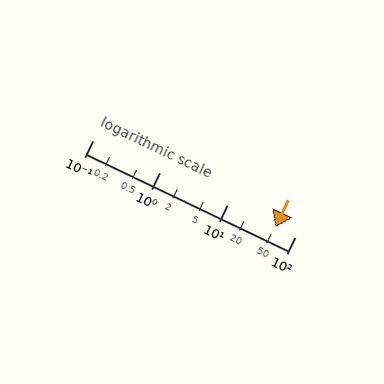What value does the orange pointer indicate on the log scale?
The pointer indicates approximately 51.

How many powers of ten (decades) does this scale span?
The scale spans 3 decades, from 0.1 to 100.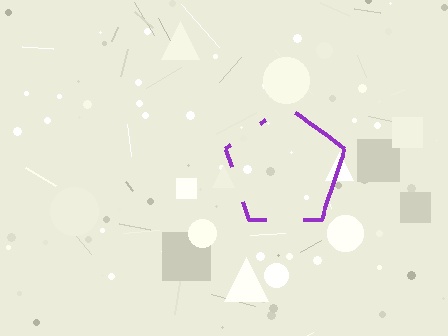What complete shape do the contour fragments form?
The contour fragments form a pentagon.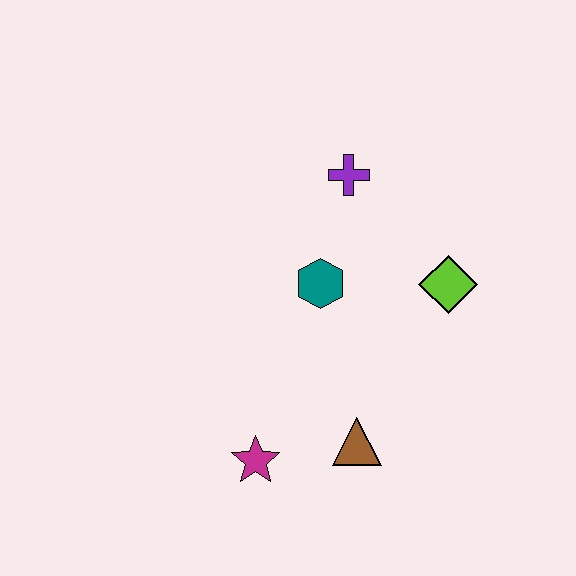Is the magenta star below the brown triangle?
Yes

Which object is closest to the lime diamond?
The teal hexagon is closest to the lime diamond.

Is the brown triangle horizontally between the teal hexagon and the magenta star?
No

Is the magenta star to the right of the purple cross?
No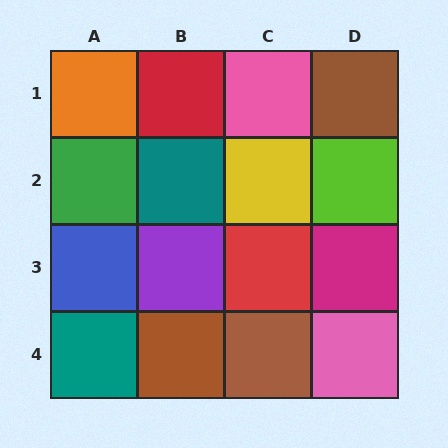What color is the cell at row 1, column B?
Red.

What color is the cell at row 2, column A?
Green.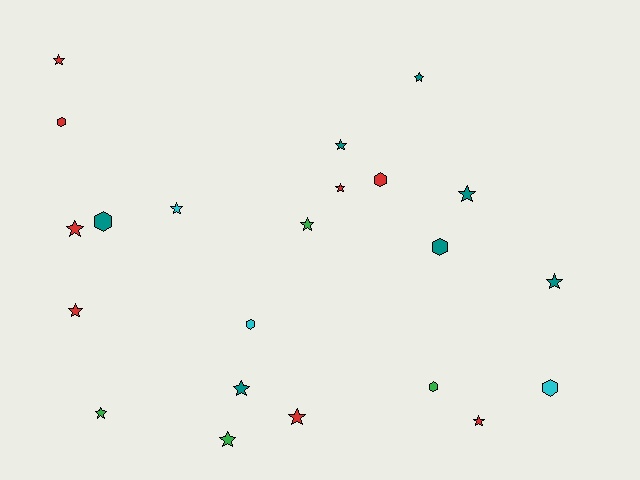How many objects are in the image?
There are 22 objects.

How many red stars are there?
There are 6 red stars.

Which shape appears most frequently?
Star, with 15 objects.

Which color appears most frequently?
Red, with 8 objects.